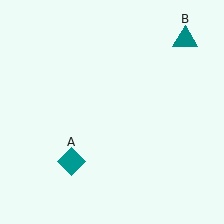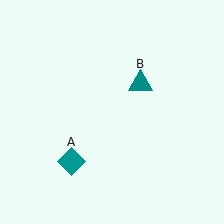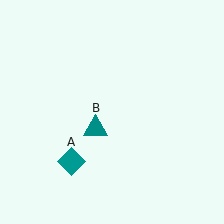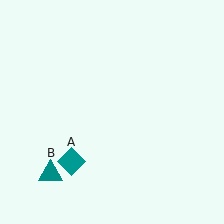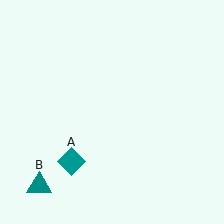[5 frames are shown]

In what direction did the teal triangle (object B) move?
The teal triangle (object B) moved down and to the left.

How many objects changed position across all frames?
1 object changed position: teal triangle (object B).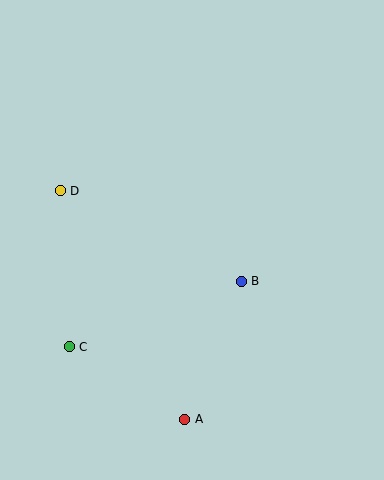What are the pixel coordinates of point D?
Point D is at (60, 191).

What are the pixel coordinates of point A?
Point A is at (185, 419).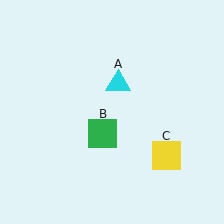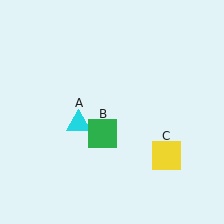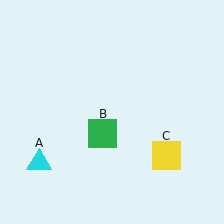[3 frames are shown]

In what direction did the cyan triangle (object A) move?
The cyan triangle (object A) moved down and to the left.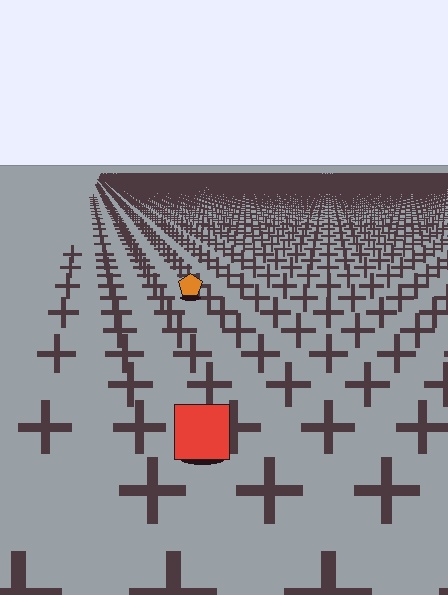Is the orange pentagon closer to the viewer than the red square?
No. The red square is closer — you can tell from the texture gradient: the ground texture is coarser near it.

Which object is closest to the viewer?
The red square is closest. The texture marks near it are larger and more spread out.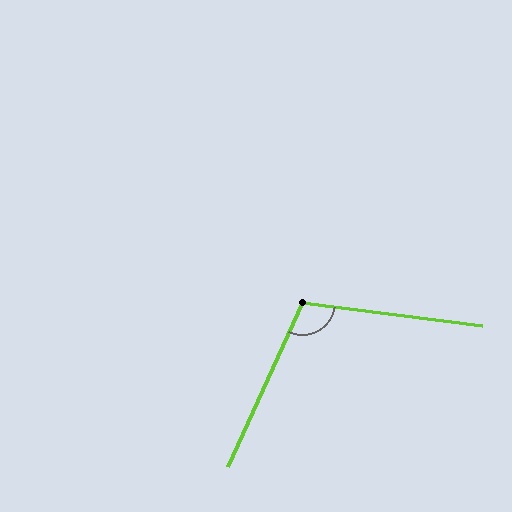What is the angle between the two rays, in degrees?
Approximately 107 degrees.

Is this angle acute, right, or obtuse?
It is obtuse.